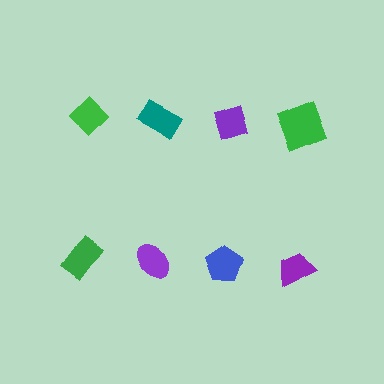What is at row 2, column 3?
A blue pentagon.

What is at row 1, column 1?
A green diamond.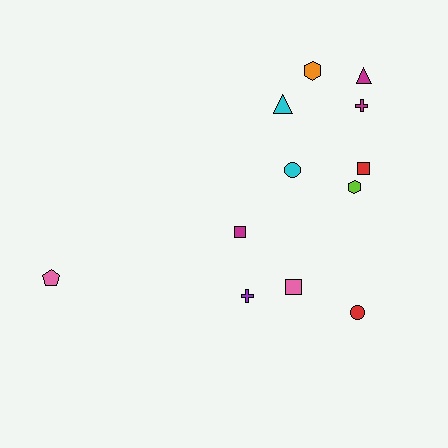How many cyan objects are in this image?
There are 2 cyan objects.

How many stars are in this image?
There are no stars.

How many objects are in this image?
There are 12 objects.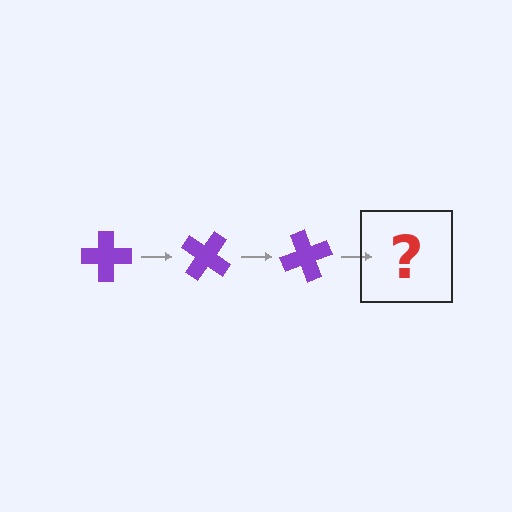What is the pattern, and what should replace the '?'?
The pattern is that the cross rotates 35 degrees each step. The '?' should be a purple cross rotated 105 degrees.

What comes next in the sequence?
The next element should be a purple cross rotated 105 degrees.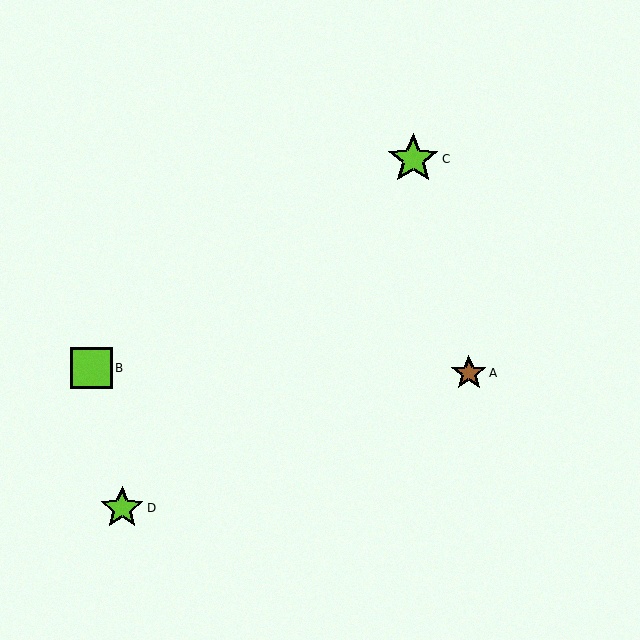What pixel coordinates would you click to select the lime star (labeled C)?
Click at (413, 159) to select the lime star C.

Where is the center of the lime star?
The center of the lime star is at (413, 159).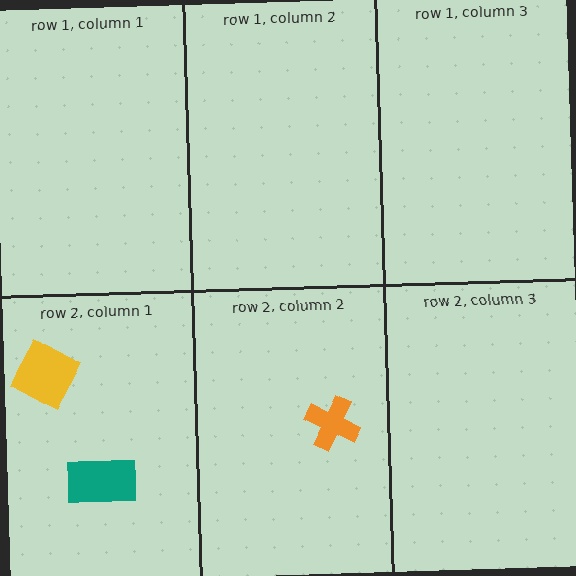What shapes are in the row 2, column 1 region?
The yellow square, the teal rectangle.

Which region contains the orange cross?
The row 2, column 2 region.